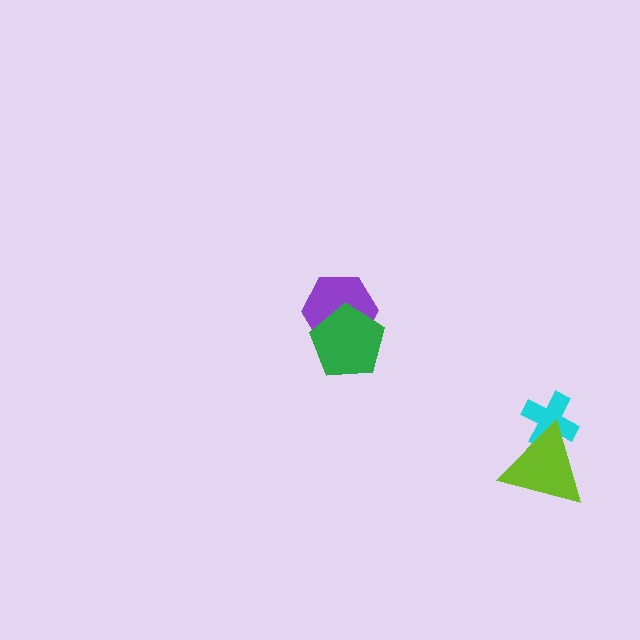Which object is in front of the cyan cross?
The lime triangle is in front of the cyan cross.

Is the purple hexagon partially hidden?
Yes, it is partially covered by another shape.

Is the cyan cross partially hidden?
Yes, it is partially covered by another shape.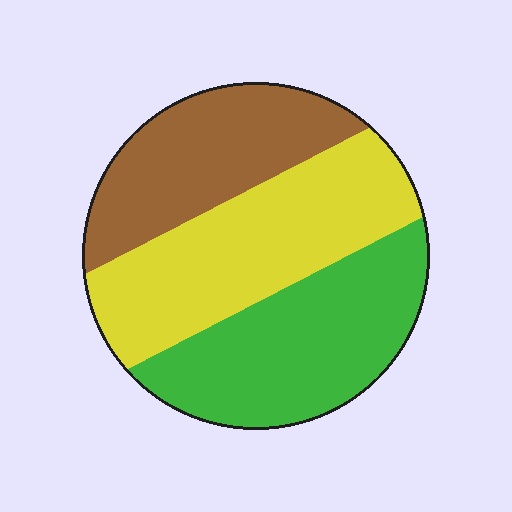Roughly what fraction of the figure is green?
Green takes up about one third (1/3) of the figure.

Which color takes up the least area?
Brown, at roughly 30%.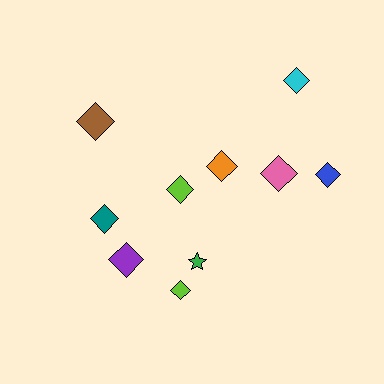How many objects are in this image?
There are 10 objects.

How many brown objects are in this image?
There is 1 brown object.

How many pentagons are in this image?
There are no pentagons.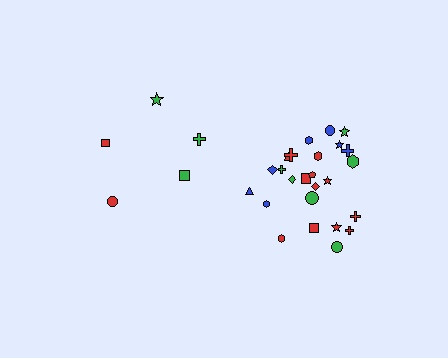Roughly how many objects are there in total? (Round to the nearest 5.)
Roughly 30 objects in total.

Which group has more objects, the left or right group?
The right group.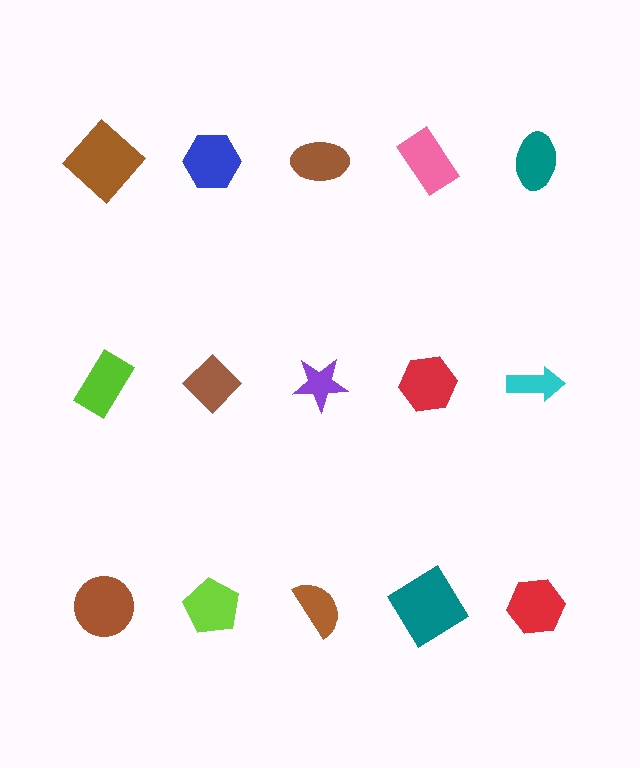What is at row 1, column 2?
A blue hexagon.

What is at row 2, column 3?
A purple star.